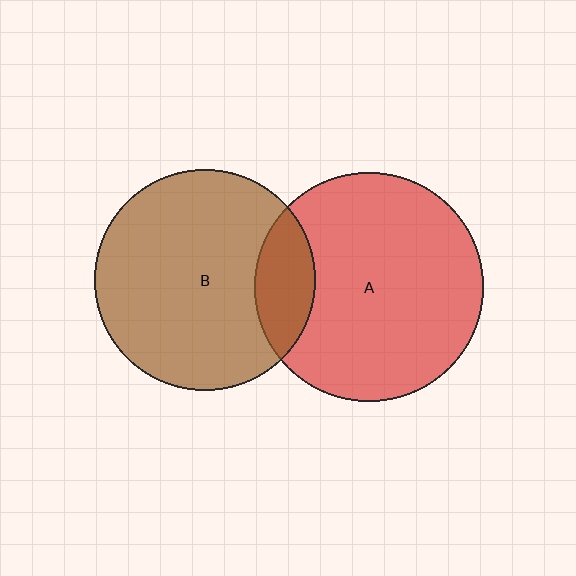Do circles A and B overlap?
Yes.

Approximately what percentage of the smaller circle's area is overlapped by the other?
Approximately 15%.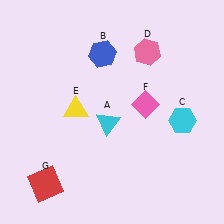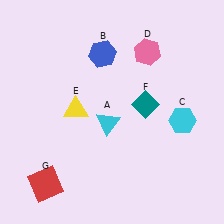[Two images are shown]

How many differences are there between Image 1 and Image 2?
There is 1 difference between the two images.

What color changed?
The diamond (F) changed from pink in Image 1 to teal in Image 2.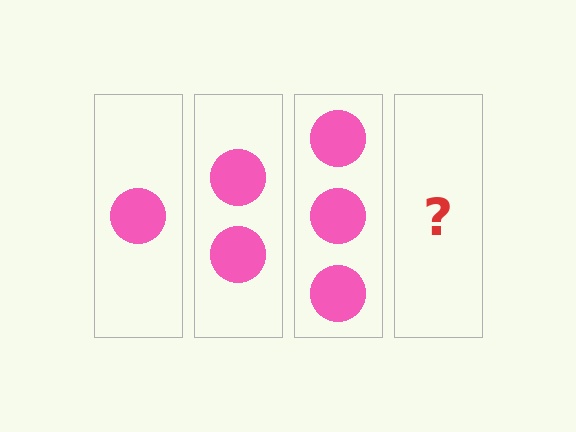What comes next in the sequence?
The next element should be 4 circles.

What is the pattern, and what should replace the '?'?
The pattern is that each step adds one more circle. The '?' should be 4 circles.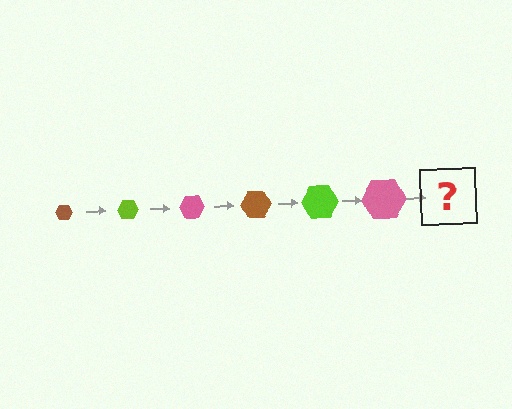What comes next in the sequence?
The next element should be a brown hexagon, larger than the previous one.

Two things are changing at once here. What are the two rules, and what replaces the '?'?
The two rules are that the hexagon grows larger each step and the color cycles through brown, lime, and pink. The '?' should be a brown hexagon, larger than the previous one.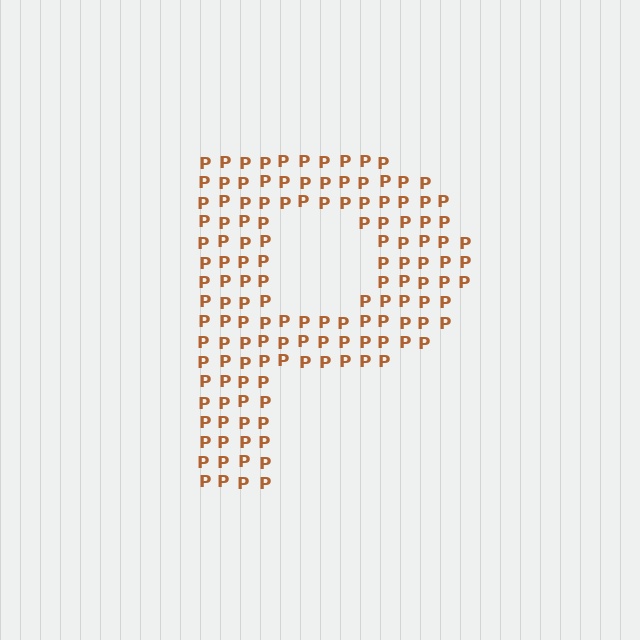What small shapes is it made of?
It is made of small letter P's.